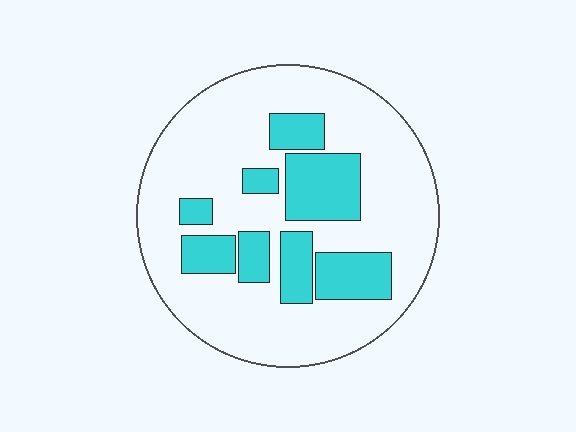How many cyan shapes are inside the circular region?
8.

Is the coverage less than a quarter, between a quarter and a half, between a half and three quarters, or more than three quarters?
Between a quarter and a half.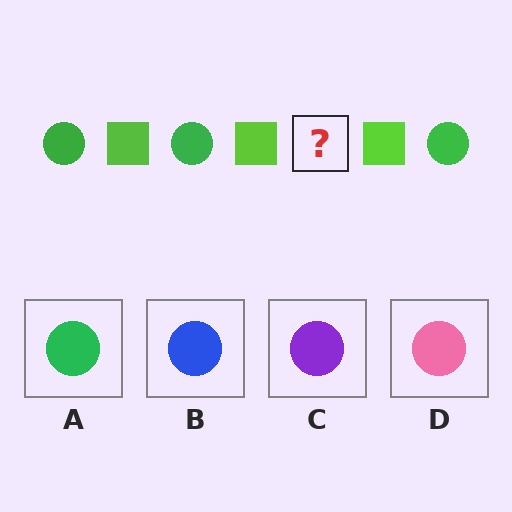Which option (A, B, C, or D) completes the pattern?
A.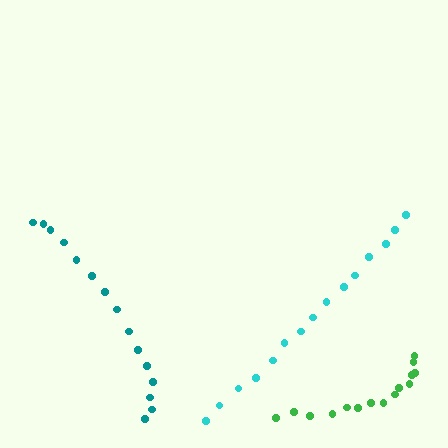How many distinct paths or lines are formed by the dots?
There are 3 distinct paths.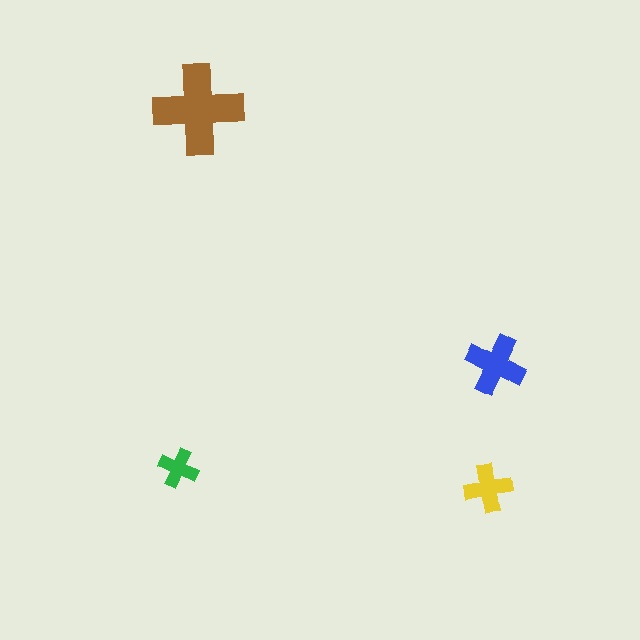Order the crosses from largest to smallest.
the brown one, the blue one, the yellow one, the green one.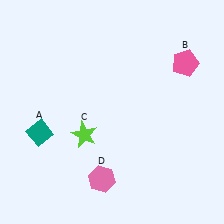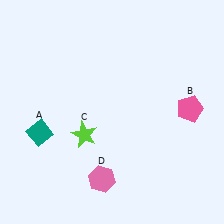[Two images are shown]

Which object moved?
The pink pentagon (B) moved down.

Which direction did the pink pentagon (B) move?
The pink pentagon (B) moved down.